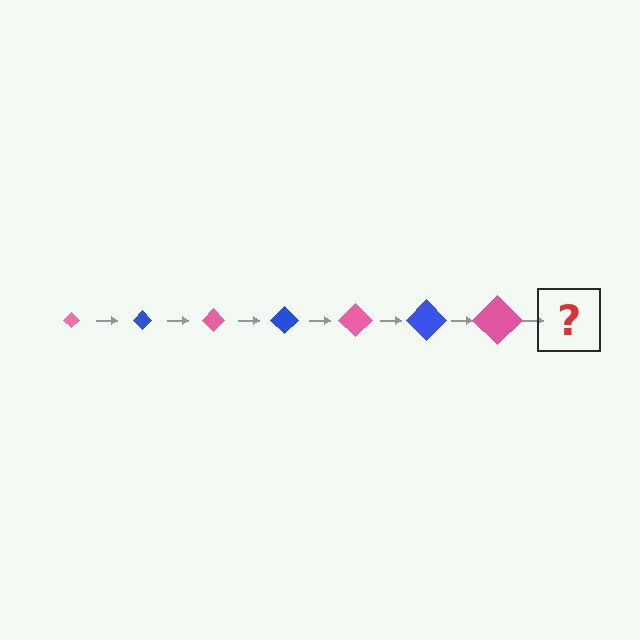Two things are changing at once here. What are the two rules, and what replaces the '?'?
The two rules are that the diamond grows larger each step and the color cycles through pink and blue. The '?' should be a blue diamond, larger than the previous one.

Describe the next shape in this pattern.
It should be a blue diamond, larger than the previous one.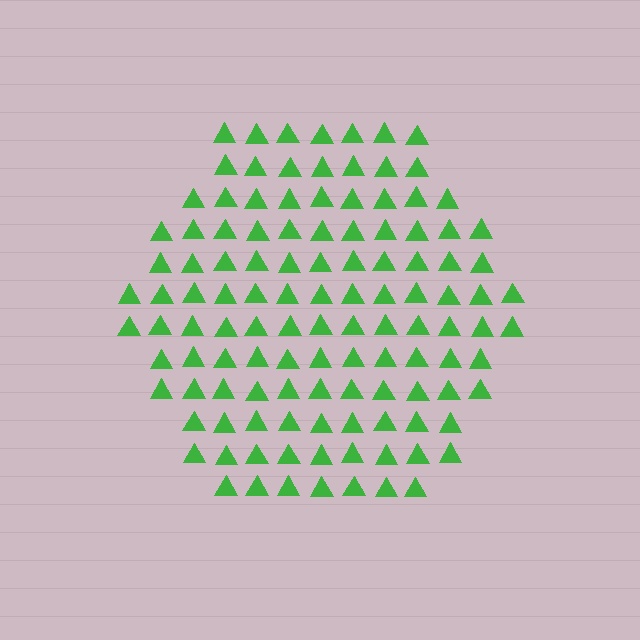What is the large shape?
The large shape is a hexagon.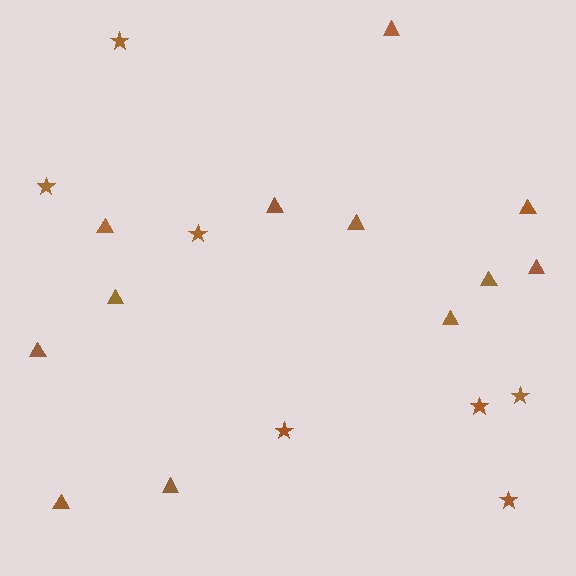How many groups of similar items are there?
There are 2 groups: one group of stars (7) and one group of triangles (12).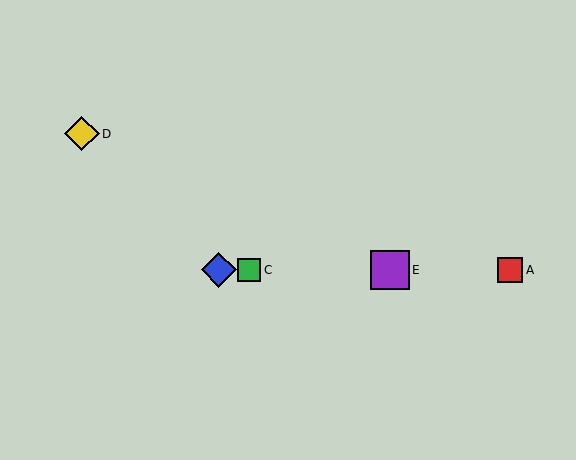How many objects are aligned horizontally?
4 objects (A, B, C, E) are aligned horizontally.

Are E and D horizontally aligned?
No, E is at y≈270 and D is at y≈134.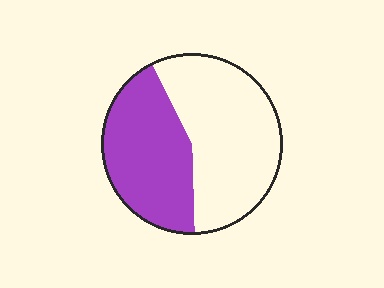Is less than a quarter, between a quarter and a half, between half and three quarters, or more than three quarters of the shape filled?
Between a quarter and a half.